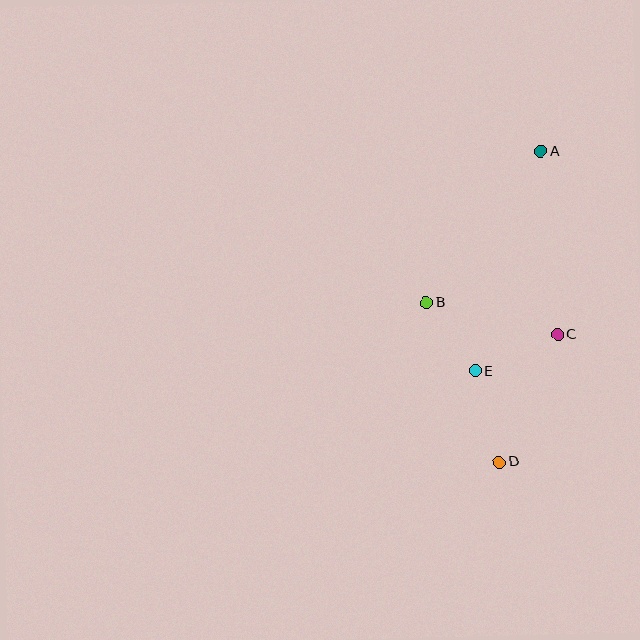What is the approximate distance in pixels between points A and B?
The distance between A and B is approximately 189 pixels.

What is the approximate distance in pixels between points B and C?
The distance between B and C is approximately 135 pixels.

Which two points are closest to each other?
Points B and E are closest to each other.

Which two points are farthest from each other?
Points A and D are farthest from each other.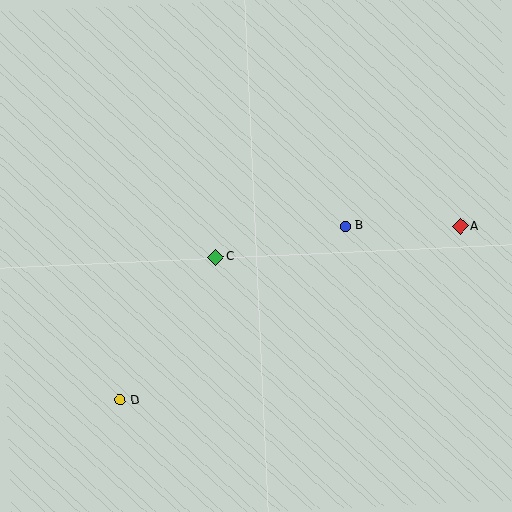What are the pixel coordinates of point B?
Point B is at (345, 226).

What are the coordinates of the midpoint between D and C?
The midpoint between D and C is at (168, 329).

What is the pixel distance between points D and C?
The distance between D and C is 172 pixels.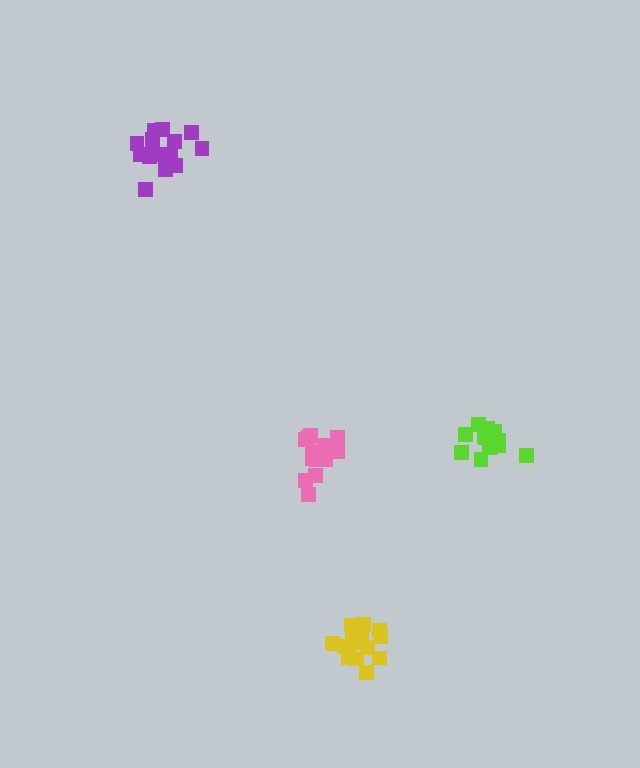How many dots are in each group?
Group 1: 16 dots, Group 2: 14 dots, Group 3: 15 dots, Group 4: 15 dots (60 total).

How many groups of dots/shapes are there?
There are 4 groups.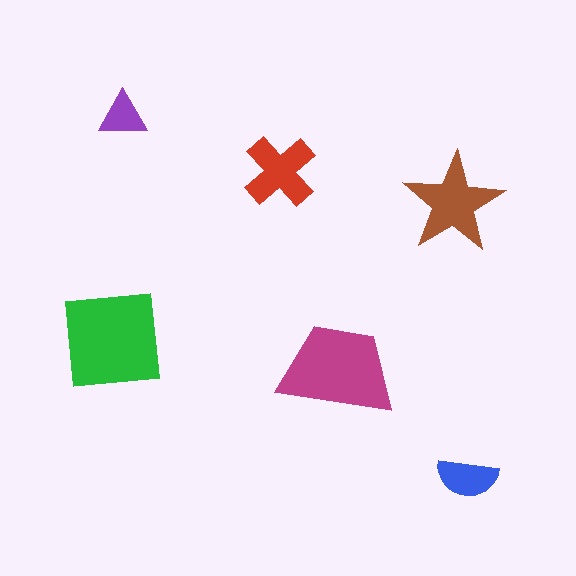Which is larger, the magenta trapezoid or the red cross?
The magenta trapezoid.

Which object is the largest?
The green square.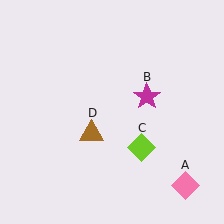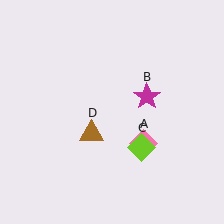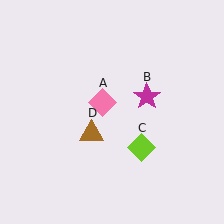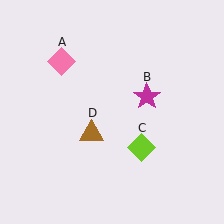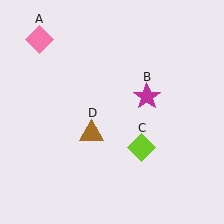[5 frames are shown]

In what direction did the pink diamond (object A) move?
The pink diamond (object A) moved up and to the left.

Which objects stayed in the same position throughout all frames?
Magenta star (object B) and lime diamond (object C) and brown triangle (object D) remained stationary.